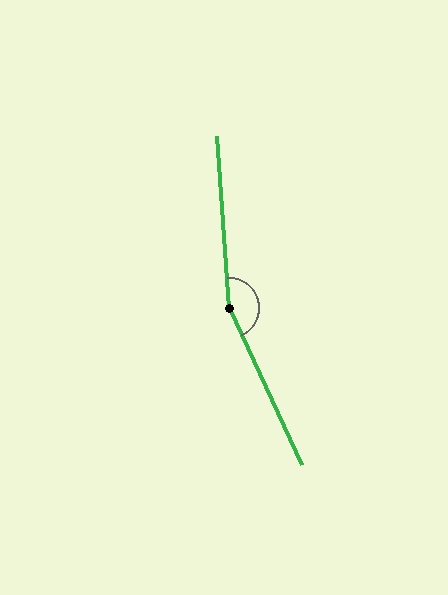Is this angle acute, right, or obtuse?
It is obtuse.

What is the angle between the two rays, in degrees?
Approximately 159 degrees.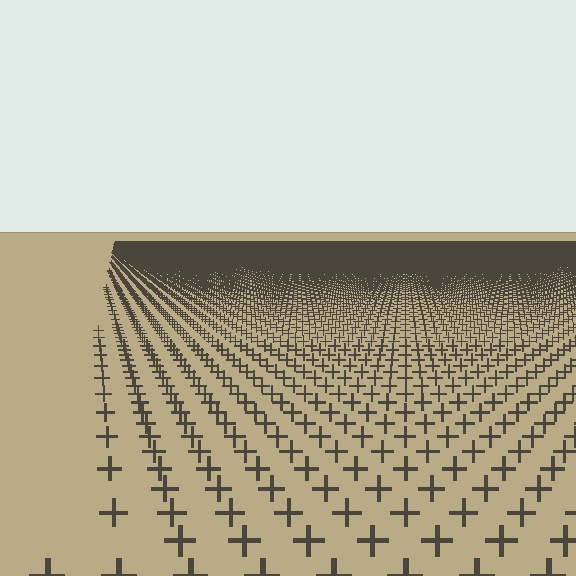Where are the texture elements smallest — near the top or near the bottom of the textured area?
Near the top.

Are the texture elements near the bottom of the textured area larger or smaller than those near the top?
Larger. Near the bottom, elements are closer to the viewer and appear at a bigger on-screen size.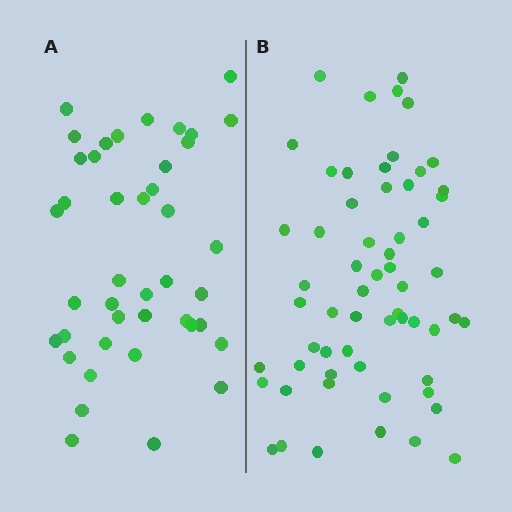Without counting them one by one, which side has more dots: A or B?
Region B (the right region) has more dots.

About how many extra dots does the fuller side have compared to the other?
Region B has approximately 20 more dots than region A.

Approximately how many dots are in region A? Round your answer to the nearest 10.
About 40 dots. (The exact count is 42, which rounds to 40.)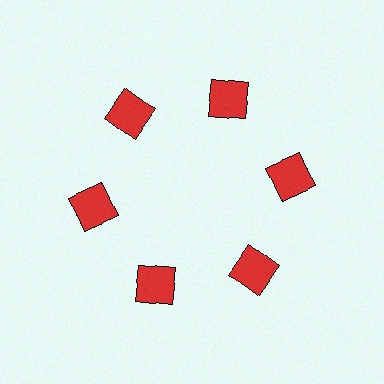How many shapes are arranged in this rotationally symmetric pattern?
There are 6 shapes, arranged in 6 groups of 1.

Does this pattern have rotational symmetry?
Yes, this pattern has 6-fold rotational symmetry. It looks the same after rotating 60 degrees around the center.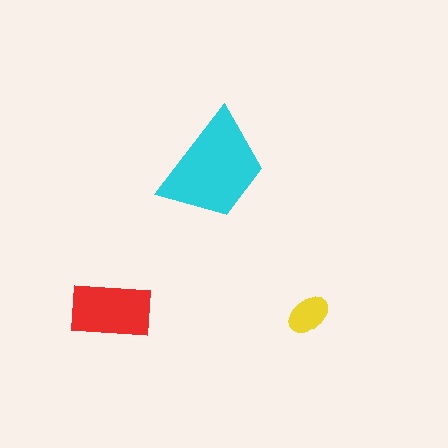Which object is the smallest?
The yellow ellipse.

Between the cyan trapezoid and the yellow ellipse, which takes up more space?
The cyan trapezoid.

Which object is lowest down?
The yellow ellipse is bottommost.